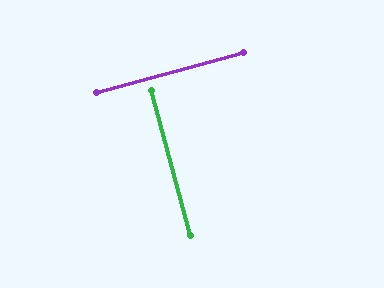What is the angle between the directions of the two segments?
Approximately 90 degrees.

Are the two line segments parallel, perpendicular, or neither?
Perpendicular — they meet at approximately 90°.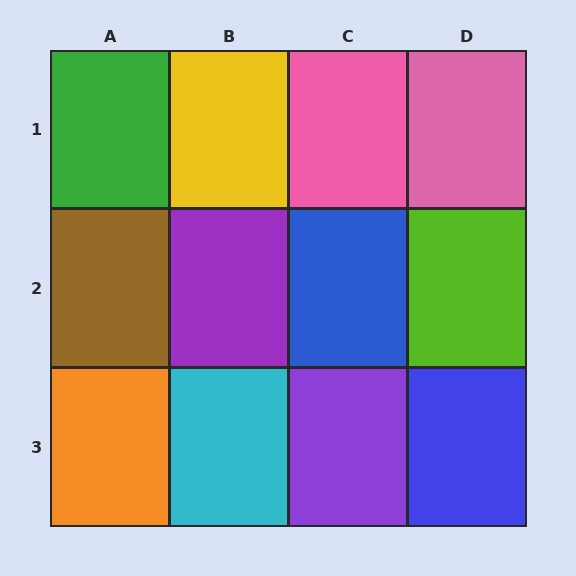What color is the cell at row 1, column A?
Green.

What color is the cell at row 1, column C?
Pink.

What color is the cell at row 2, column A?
Brown.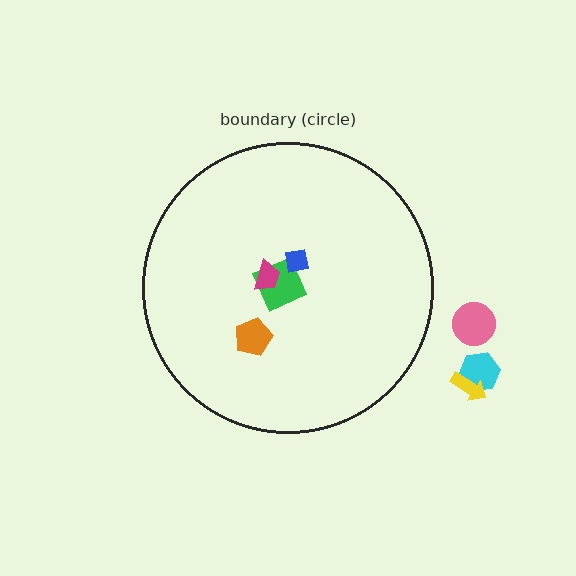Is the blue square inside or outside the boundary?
Inside.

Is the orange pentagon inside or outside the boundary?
Inside.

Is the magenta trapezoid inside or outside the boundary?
Inside.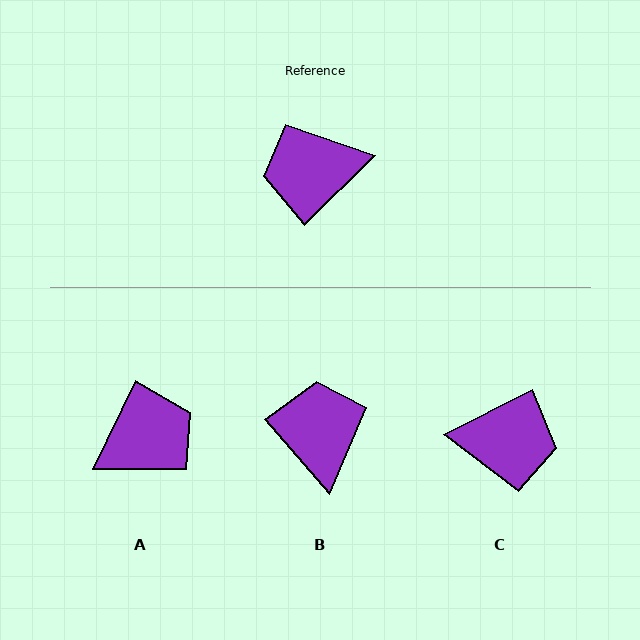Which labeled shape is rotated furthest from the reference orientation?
C, about 162 degrees away.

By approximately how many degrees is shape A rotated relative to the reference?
Approximately 161 degrees clockwise.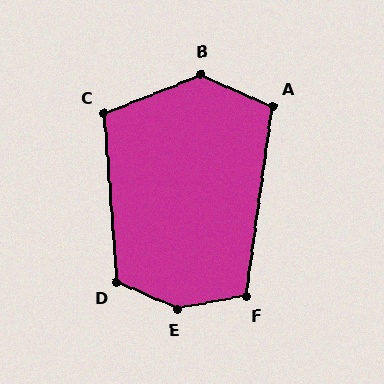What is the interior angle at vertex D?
Approximately 118 degrees (obtuse).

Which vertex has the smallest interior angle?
A, at approximately 106 degrees.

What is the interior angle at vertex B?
Approximately 134 degrees (obtuse).